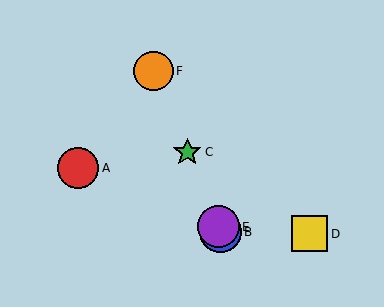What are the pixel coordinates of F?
Object F is at (153, 71).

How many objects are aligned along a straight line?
4 objects (B, C, E, F) are aligned along a straight line.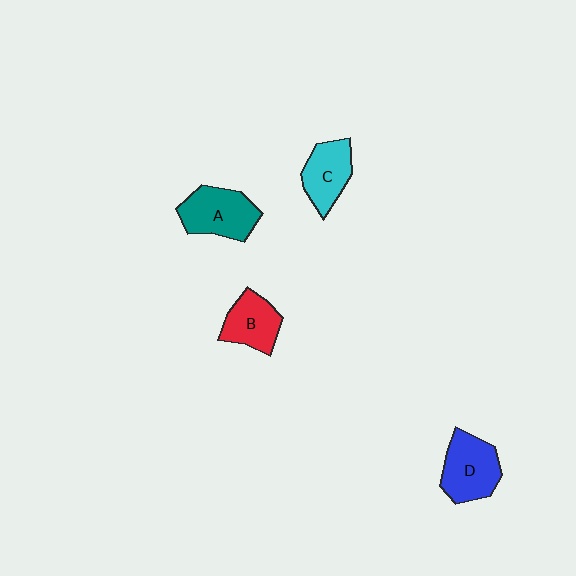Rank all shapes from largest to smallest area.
From largest to smallest: A (teal), D (blue), C (cyan), B (red).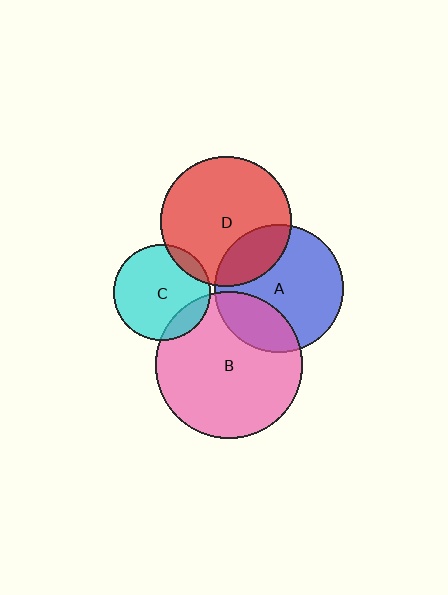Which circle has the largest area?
Circle B (pink).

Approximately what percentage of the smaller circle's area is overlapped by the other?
Approximately 25%.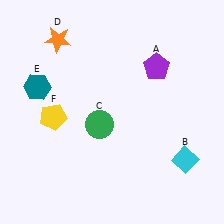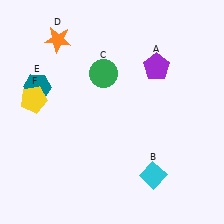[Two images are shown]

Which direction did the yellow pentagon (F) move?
The yellow pentagon (F) moved left.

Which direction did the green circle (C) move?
The green circle (C) moved up.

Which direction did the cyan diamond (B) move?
The cyan diamond (B) moved left.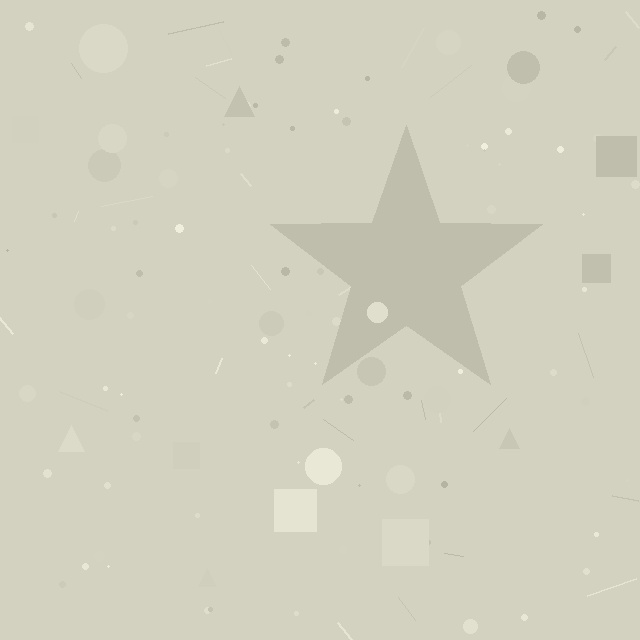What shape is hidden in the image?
A star is hidden in the image.